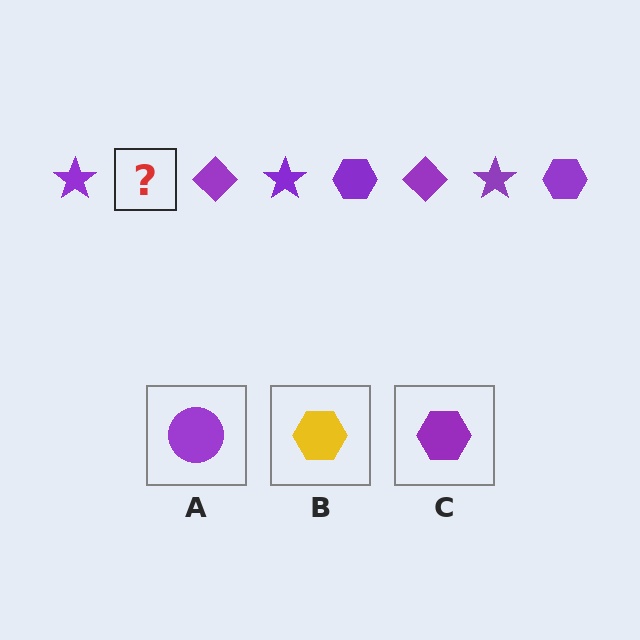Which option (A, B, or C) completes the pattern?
C.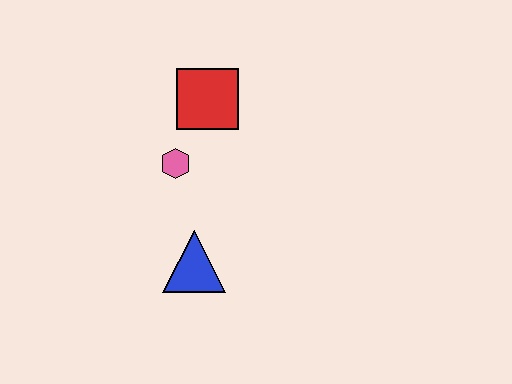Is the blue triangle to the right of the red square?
No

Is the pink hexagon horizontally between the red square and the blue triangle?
No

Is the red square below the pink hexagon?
No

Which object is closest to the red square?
The pink hexagon is closest to the red square.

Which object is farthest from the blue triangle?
The red square is farthest from the blue triangle.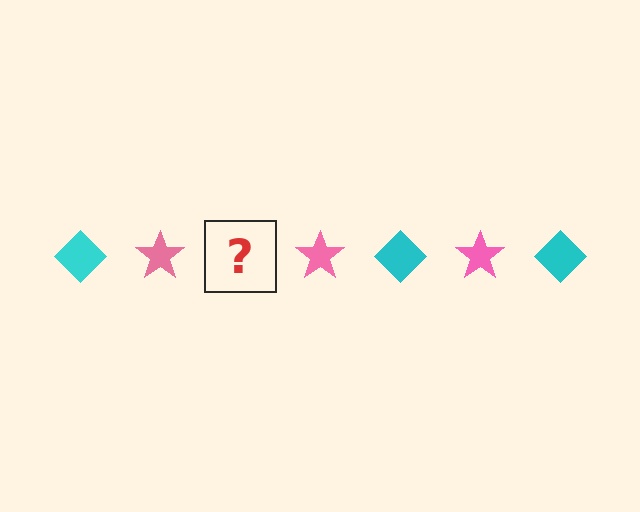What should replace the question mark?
The question mark should be replaced with a cyan diamond.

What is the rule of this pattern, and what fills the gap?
The rule is that the pattern alternates between cyan diamond and pink star. The gap should be filled with a cyan diamond.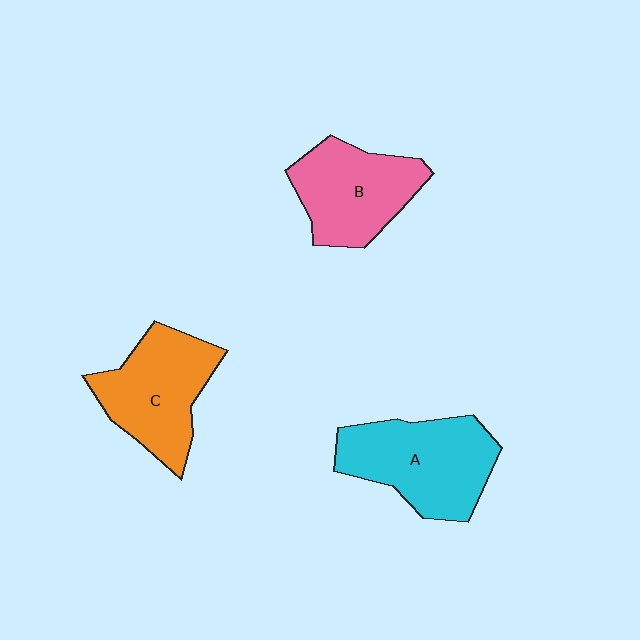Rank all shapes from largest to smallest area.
From largest to smallest: A (cyan), C (orange), B (pink).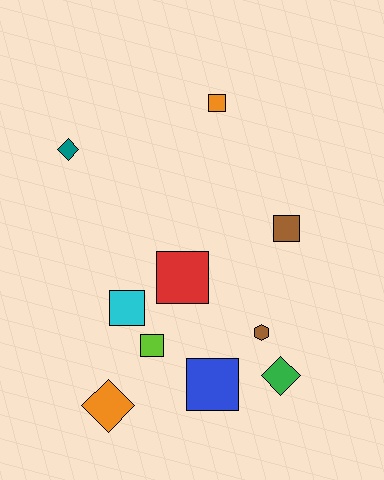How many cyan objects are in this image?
There is 1 cyan object.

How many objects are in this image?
There are 10 objects.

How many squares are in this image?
There are 6 squares.